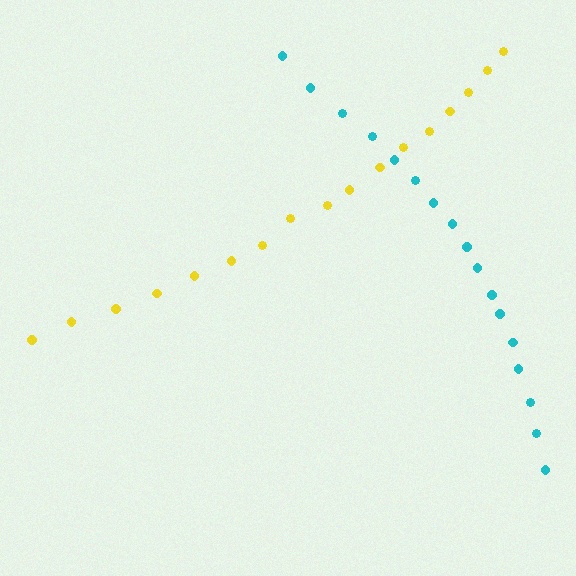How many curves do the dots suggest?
There are 2 distinct paths.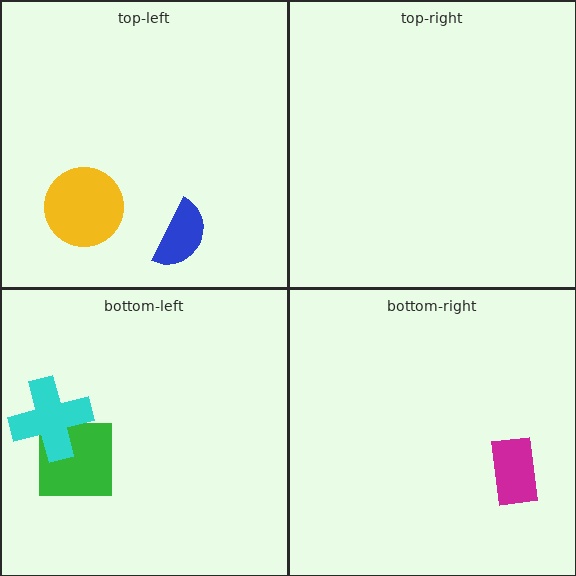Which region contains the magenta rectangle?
The bottom-right region.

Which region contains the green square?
The bottom-left region.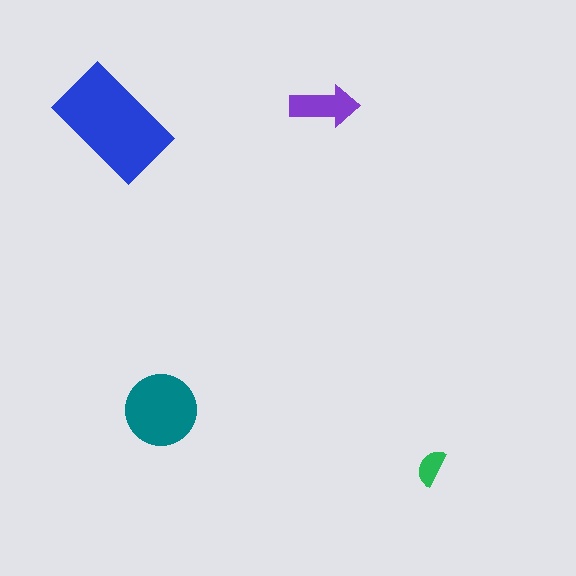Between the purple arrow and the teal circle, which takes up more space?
The teal circle.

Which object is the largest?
The blue rectangle.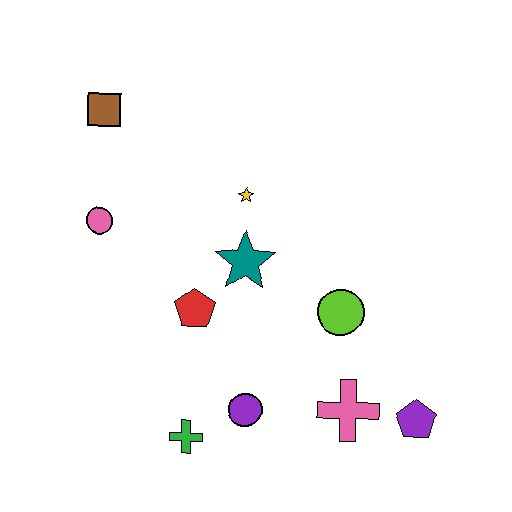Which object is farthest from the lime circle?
The brown square is farthest from the lime circle.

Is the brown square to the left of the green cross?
Yes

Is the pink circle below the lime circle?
No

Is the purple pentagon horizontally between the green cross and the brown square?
No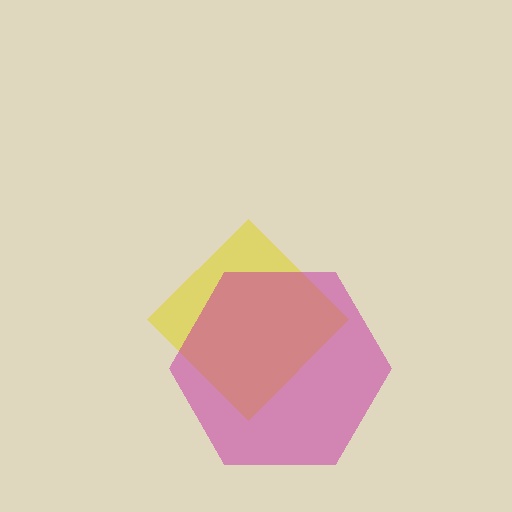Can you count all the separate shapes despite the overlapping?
Yes, there are 2 separate shapes.